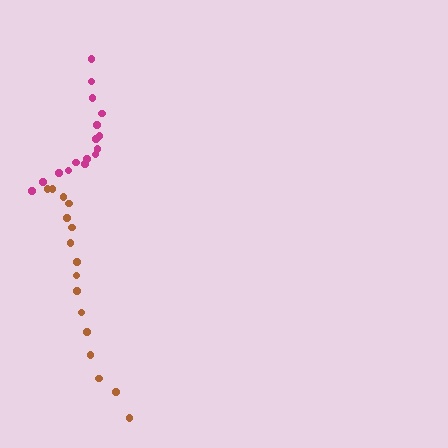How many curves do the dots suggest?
There are 2 distinct paths.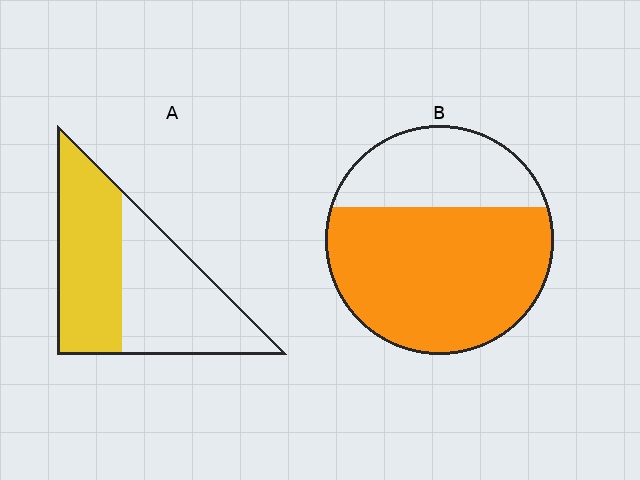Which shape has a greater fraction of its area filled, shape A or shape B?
Shape B.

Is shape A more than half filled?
Roughly half.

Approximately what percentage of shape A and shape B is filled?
A is approximately 50% and B is approximately 70%.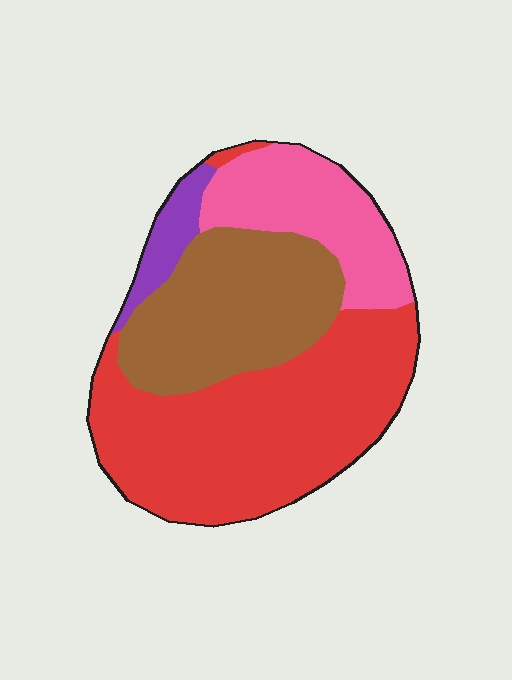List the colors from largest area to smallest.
From largest to smallest: red, brown, pink, purple.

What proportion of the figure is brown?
Brown takes up about one quarter (1/4) of the figure.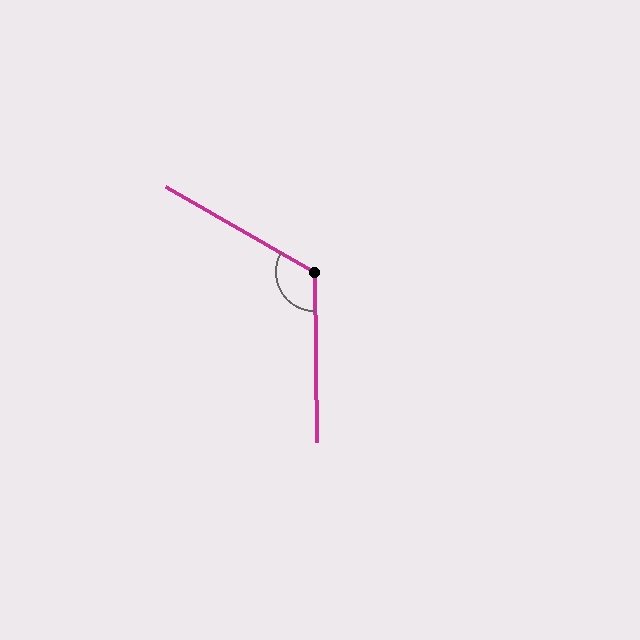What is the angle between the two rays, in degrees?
Approximately 120 degrees.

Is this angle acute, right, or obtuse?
It is obtuse.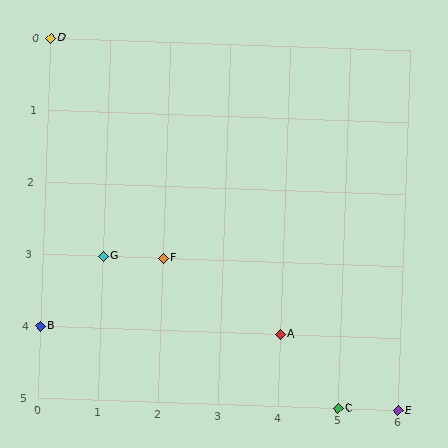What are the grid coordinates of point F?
Point F is at grid coordinates (2, 3).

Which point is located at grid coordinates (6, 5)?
Point E is at (6, 5).